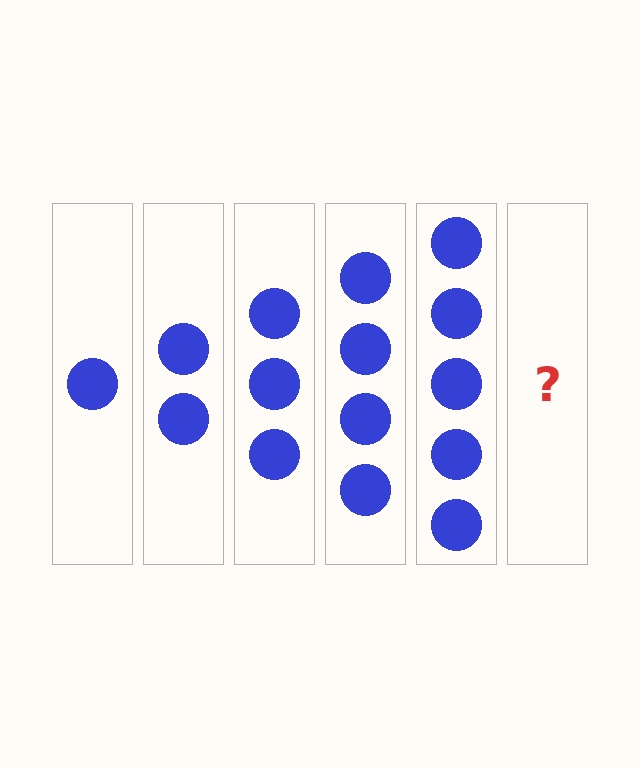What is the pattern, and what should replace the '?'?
The pattern is that each step adds one more circle. The '?' should be 6 circles.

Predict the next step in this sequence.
The next step is 6 circles.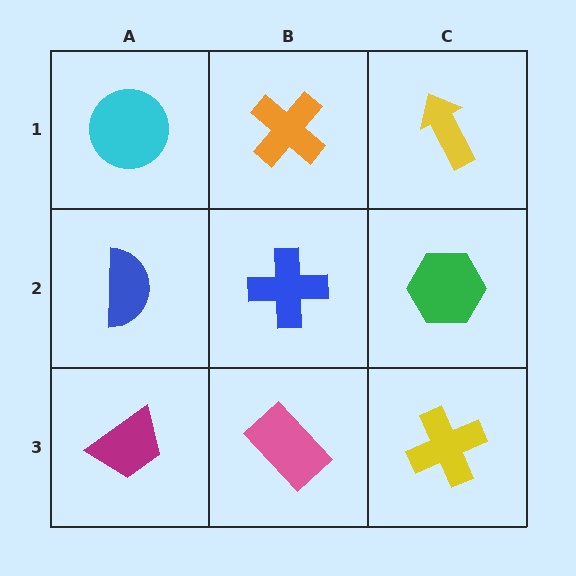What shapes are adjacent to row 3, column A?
A blue semicircle (row 2, column A), a pink rectangle (row 3, column B).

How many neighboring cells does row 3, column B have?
3.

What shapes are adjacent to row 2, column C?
A yellow arrow (row 1, column C), a yellow cross (row 3, column C), a blue cross (row 2, column B).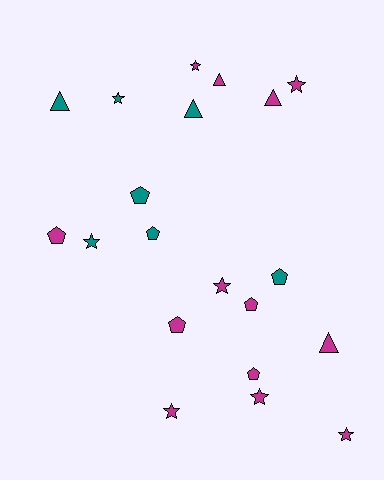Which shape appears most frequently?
Star, with 8 objects.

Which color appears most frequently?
Magenta, with 13 objects.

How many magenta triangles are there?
There are 3 magenta triangles.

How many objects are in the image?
There are 20 objects.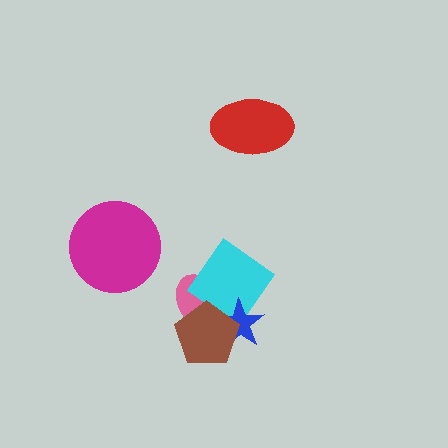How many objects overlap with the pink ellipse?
3 objects overlap with the pink ellipse.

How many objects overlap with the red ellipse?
0 objects overlap with the red ellipse.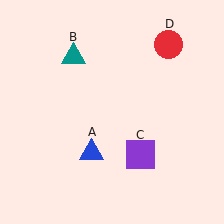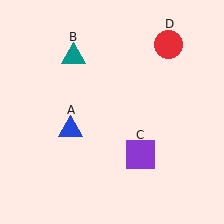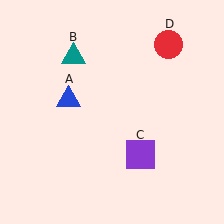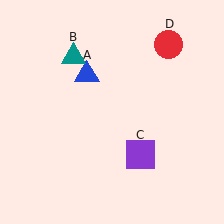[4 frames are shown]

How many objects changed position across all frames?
1 object changed position: blue triangle (object A).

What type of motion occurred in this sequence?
The blue triangle (object A) rotated clockwise around the center of the scene.